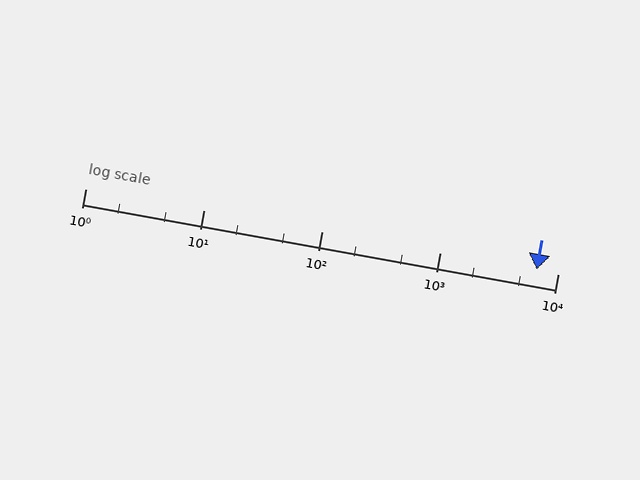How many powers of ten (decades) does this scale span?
The scale spans 4 decades, from 1 to 10000.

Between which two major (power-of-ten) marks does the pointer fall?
The pointer is between 1000 and 10000.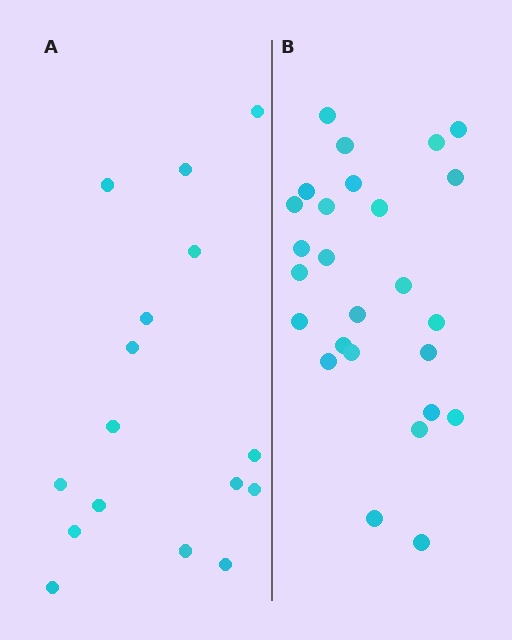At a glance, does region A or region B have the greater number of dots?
Region B (the right region) has more dots.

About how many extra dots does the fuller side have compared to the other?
Region B has roughly 10 or so more dots than region A.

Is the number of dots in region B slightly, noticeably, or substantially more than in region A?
Region B has substantially more. The ratio is roughly 1.6 to 1.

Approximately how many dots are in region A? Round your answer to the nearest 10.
About 20 dots. (The exact count is 16, which rounds to 20.)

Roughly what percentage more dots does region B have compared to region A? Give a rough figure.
About 60% more.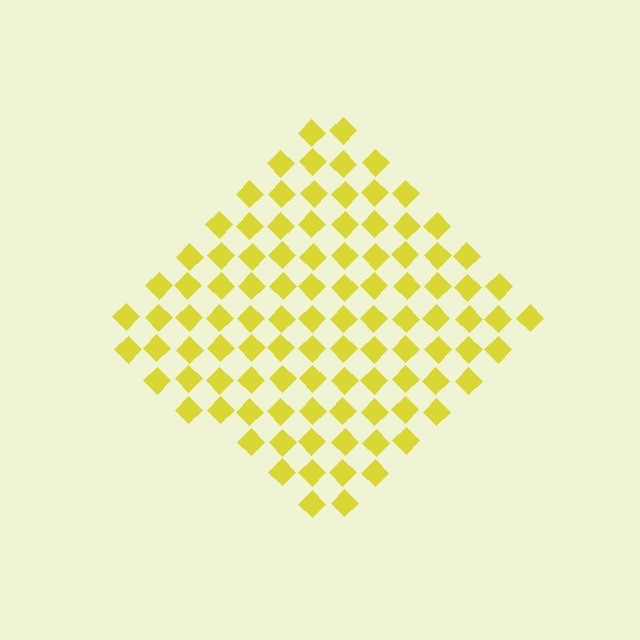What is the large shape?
The large shape is a diamond.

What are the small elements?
The small elements are diamonds.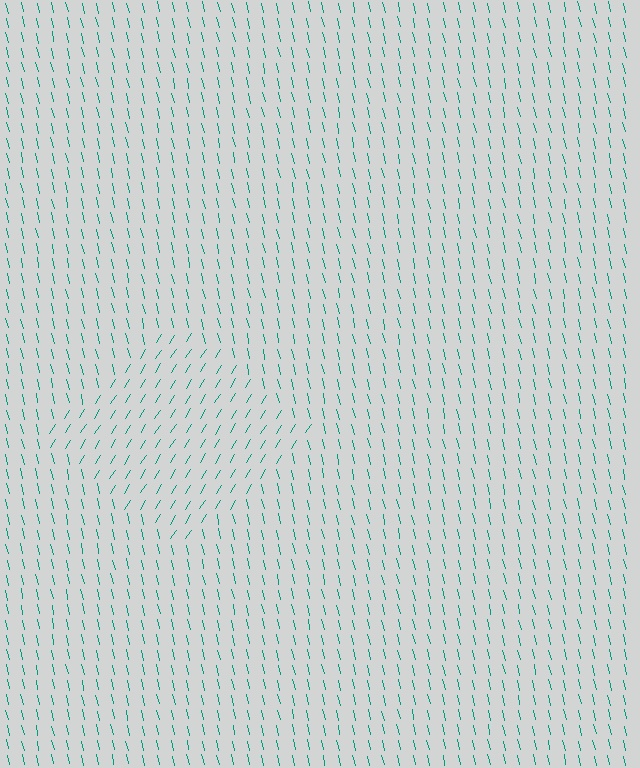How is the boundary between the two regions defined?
The boundary is defined purely by a change in line orientation (approximately 45 degrees difference). All lines are the same color and thickness.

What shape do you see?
I see a diamond.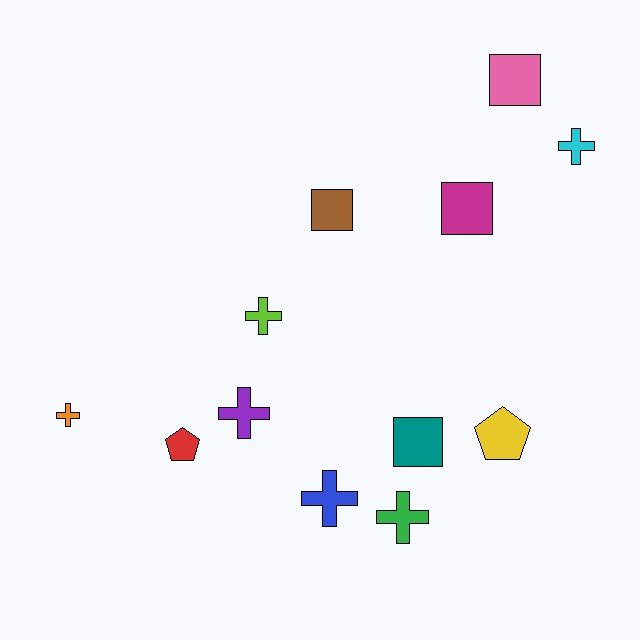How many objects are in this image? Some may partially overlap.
There are 12 objects.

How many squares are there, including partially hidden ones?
There are 4 squares.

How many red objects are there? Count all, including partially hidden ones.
There is 1 red object.